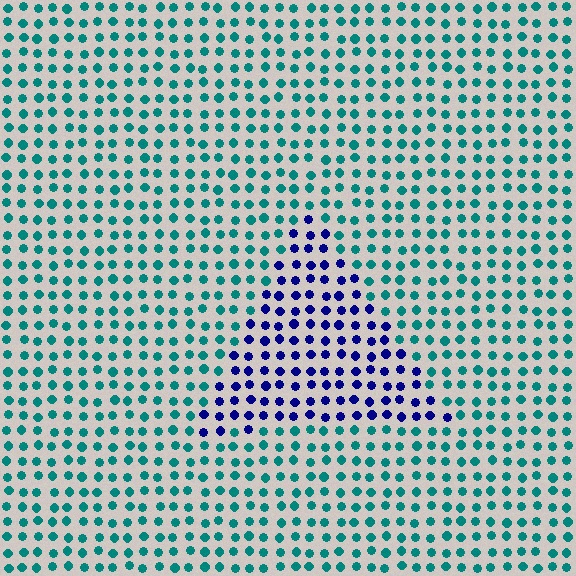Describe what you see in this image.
The image is filled with small teal elements in a uniform arrangement. A triangle-shaped region is visible where the elements are tinted to a slightly different hue, forming a subtle color boundary.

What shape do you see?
I see a triangle.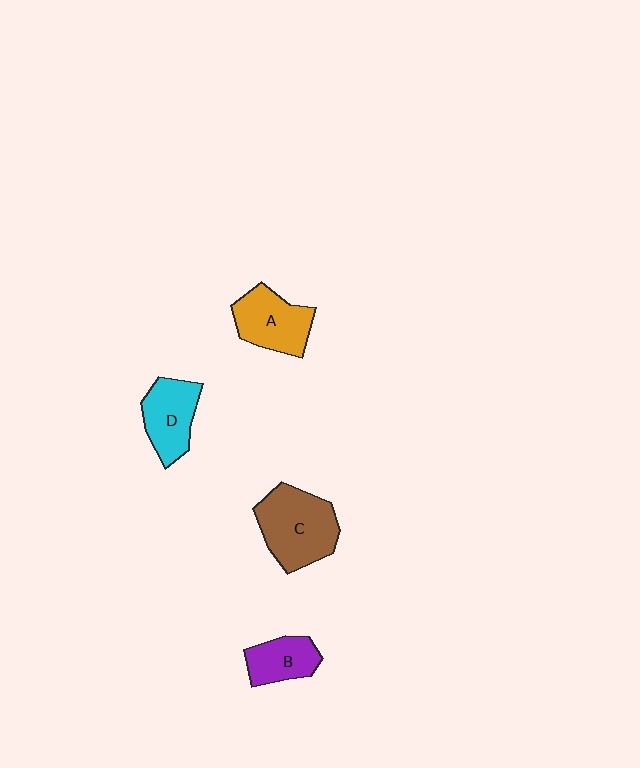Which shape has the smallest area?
Shape B (purple).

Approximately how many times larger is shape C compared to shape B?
Approximately 1.8 times.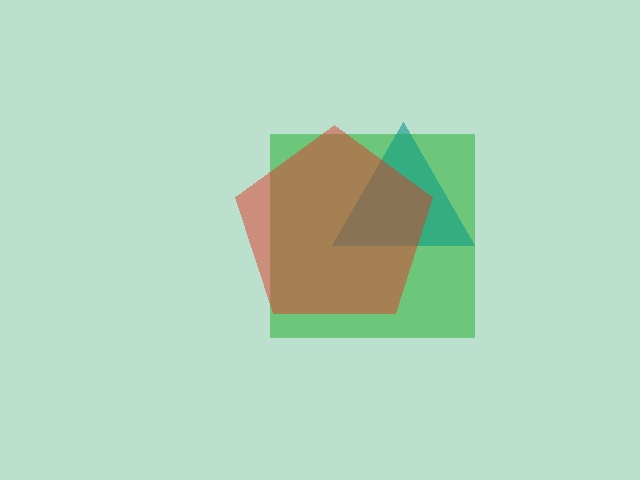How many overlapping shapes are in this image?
There are 3 overlapping shapes in the image.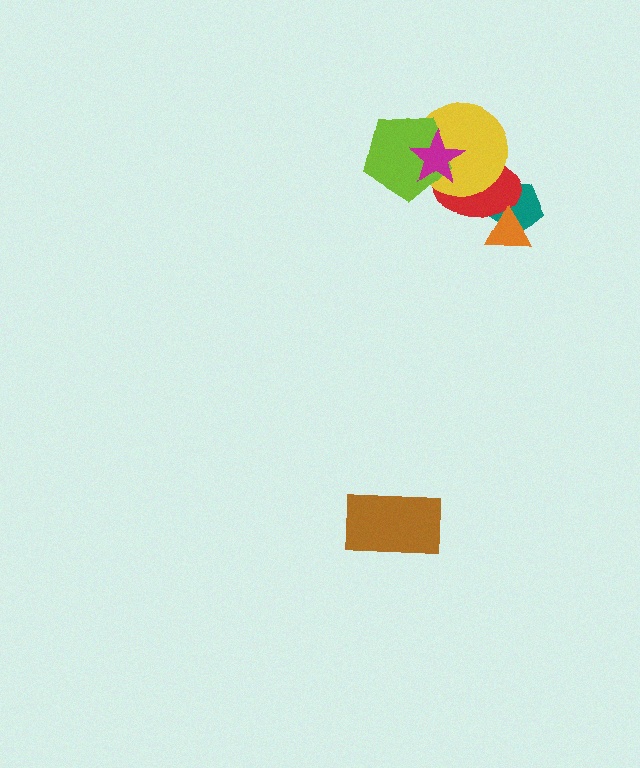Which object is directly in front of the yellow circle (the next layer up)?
The lime pentagon is directly in front of the yellow circle.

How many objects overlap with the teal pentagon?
2 objects overlap with the teal pentagon.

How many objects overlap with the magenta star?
3 objects overlap with the magenta star.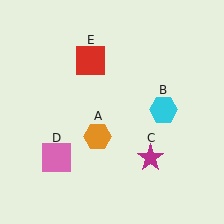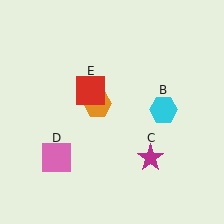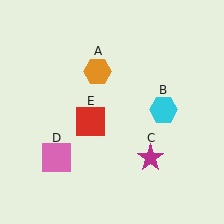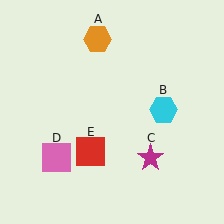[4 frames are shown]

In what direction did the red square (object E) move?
The red square (object E) moved down.